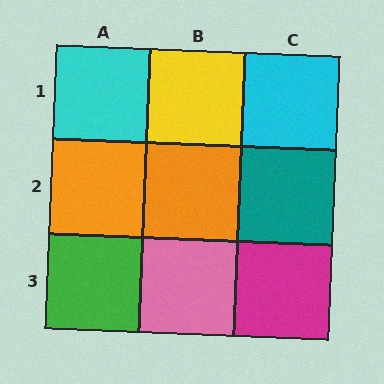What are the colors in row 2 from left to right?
Orange, orange, teal.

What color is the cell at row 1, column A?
Cyan.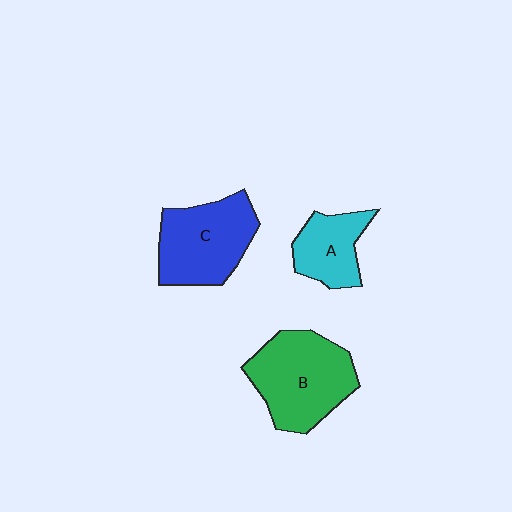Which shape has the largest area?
Shape B (green).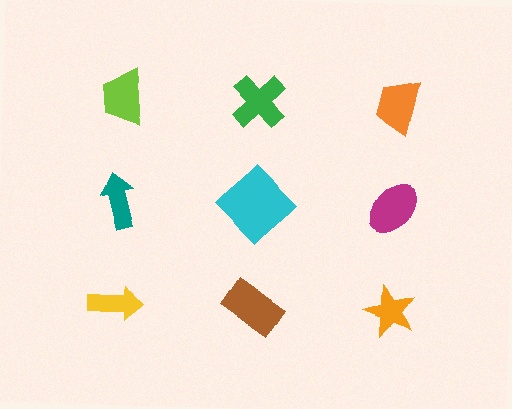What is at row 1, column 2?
A green cross.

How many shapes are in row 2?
3 shapes.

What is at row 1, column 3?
An orange trapezoid.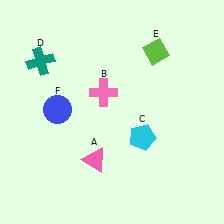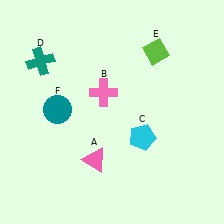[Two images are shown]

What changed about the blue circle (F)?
In Image 1, F is blue. In Image 2, it changed to teal.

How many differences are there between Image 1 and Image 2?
There is 1 difference between the two images.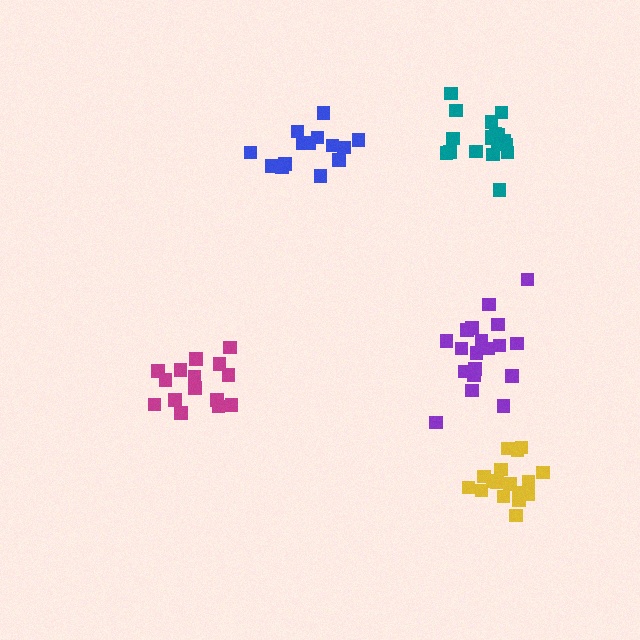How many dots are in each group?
Group 1: 19 dots, Group 2: 14 dots, Group 3: 15 dots, Group 4: 18 dots, Group 5: 18 dots (84 total).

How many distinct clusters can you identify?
There are 5 distinct clusters.